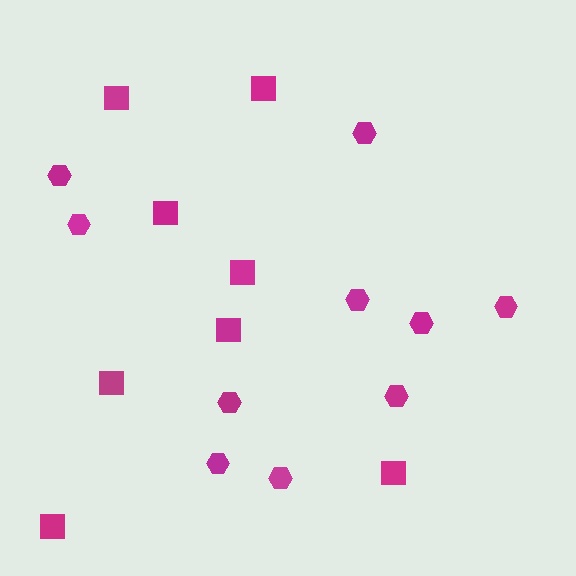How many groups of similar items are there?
There are 2 groups: one group of hexagons (10) and one group of squares (8).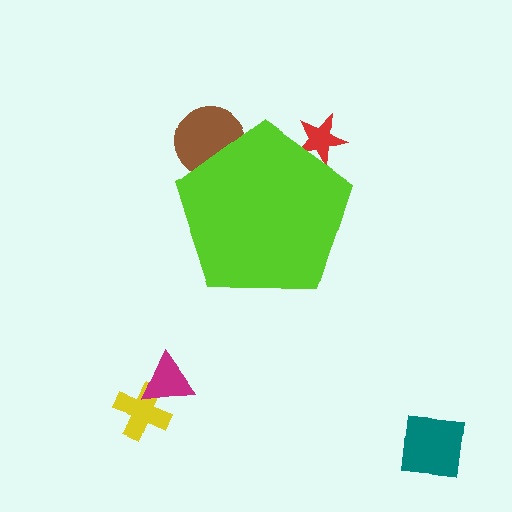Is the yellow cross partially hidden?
No, the yellow cross is fully visible.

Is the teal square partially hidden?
No, the teal square is fully visible.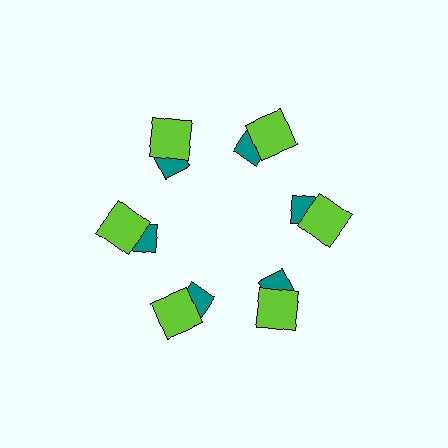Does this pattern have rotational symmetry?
Yes, this pattern has 6-fold rotational symmetry. It looks the same after rotating 60 degrees around the center.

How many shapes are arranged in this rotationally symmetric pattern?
There are 12 shapes, arranged in 6 groups of 2.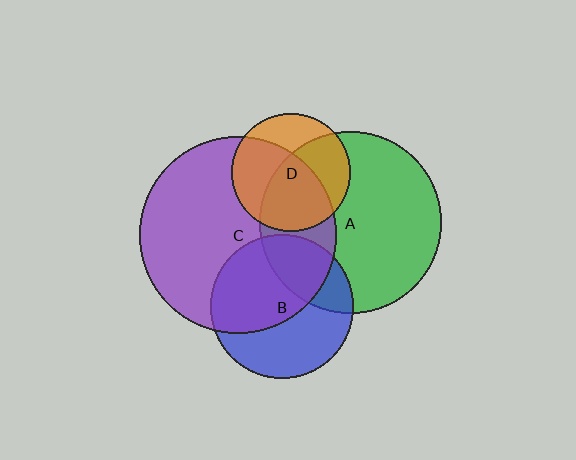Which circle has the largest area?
Circle C (purple).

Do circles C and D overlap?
Yes.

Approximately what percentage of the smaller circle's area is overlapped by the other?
Approximately 60%.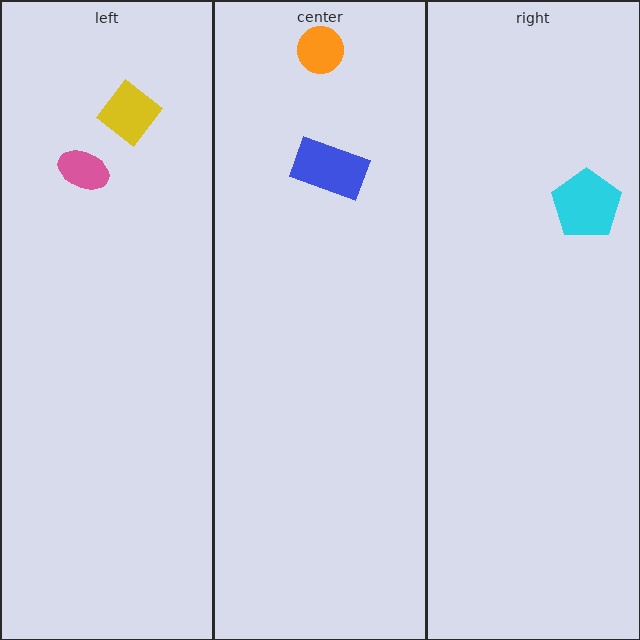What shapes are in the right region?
The cyan pentagon.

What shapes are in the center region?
The blue rectangle, the orange circle.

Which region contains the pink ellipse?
The left region.